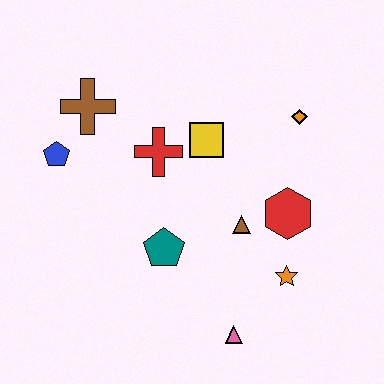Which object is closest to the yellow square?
The red cross is closest to the yellow square.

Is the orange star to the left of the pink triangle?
No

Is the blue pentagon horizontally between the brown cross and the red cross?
No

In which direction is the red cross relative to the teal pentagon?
The red cross is above the teal pentagon.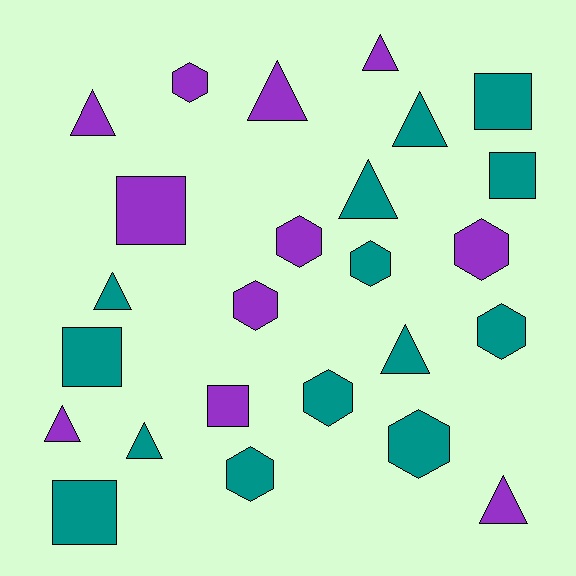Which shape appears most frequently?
Triangle, with 10 objects.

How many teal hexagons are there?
There are 5 teal hexagons.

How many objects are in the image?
There are 25 objects.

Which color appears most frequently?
Teal, with 14 objects.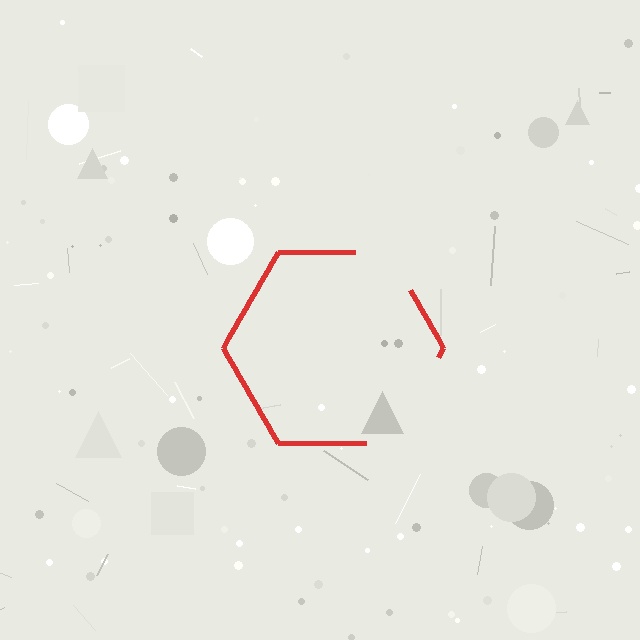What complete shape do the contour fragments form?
The contour fragments form a hexagon.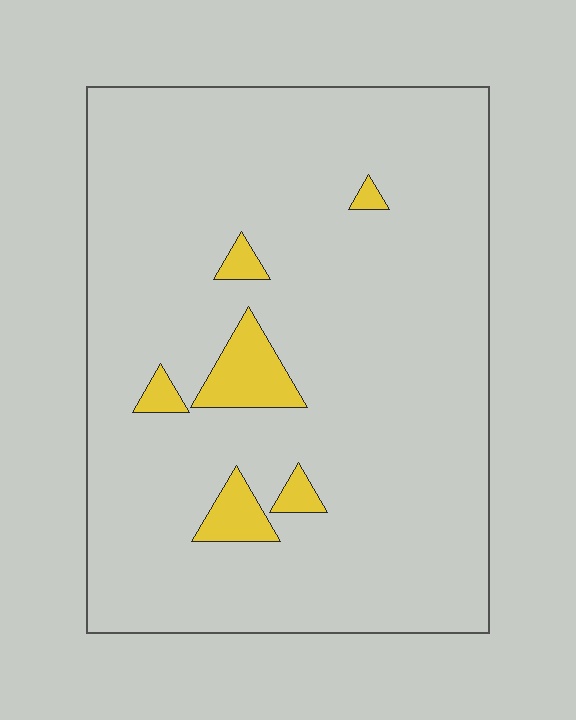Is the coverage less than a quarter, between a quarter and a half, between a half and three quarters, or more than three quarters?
Less than a quarter.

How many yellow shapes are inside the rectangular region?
6.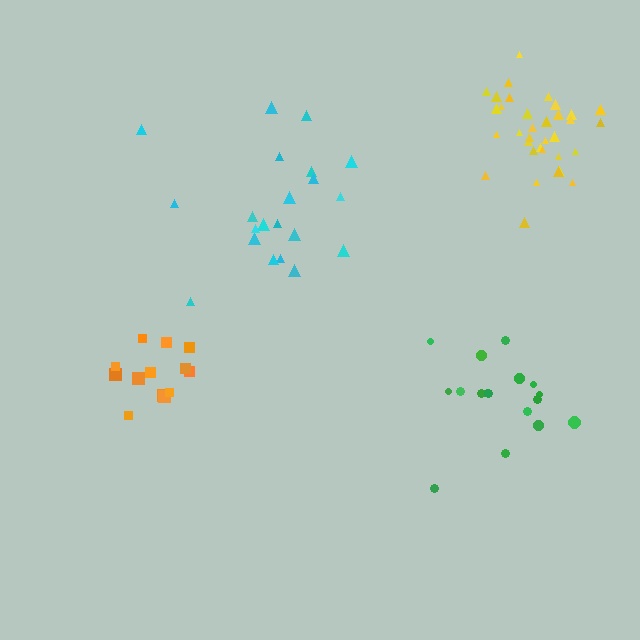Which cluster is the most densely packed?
Yellow.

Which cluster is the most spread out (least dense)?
Cyan.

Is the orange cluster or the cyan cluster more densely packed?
Orange.